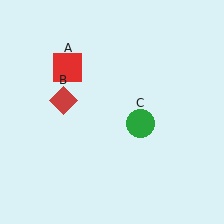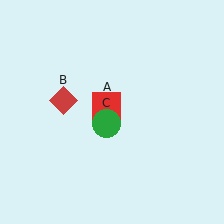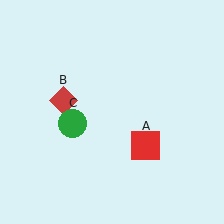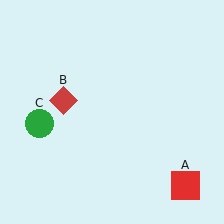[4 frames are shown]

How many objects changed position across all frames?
2 objects changed position: red square (object A), green circle (object C).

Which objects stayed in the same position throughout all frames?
Red diamond (object B) remained stationary.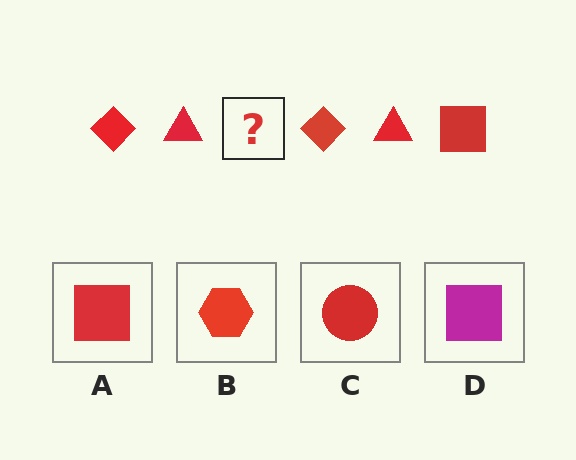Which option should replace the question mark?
Option A.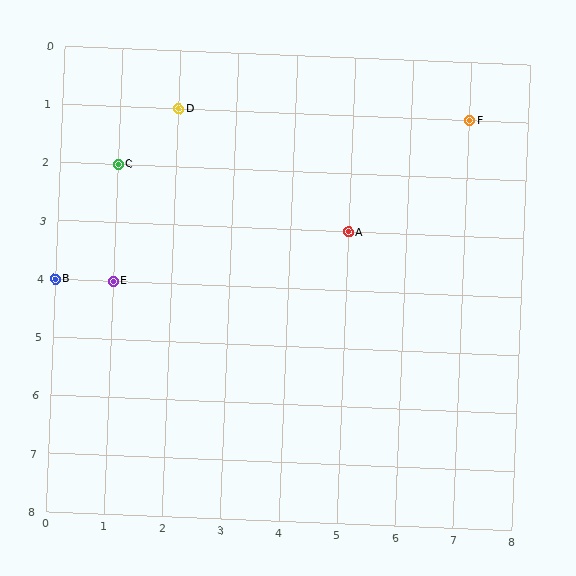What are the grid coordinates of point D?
Point D is at grid coordinates (2, 1).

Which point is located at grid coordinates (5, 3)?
Point A is at (5, 3).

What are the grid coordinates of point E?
Point E is at grid coordinates (1, 4).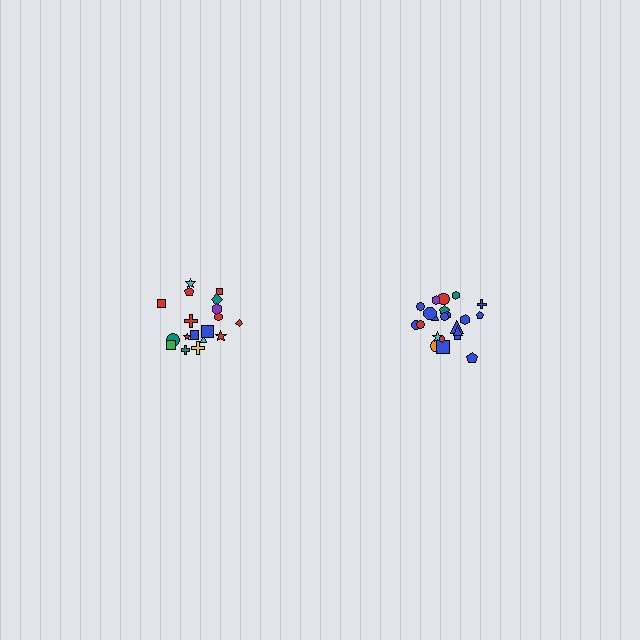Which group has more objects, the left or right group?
The right group.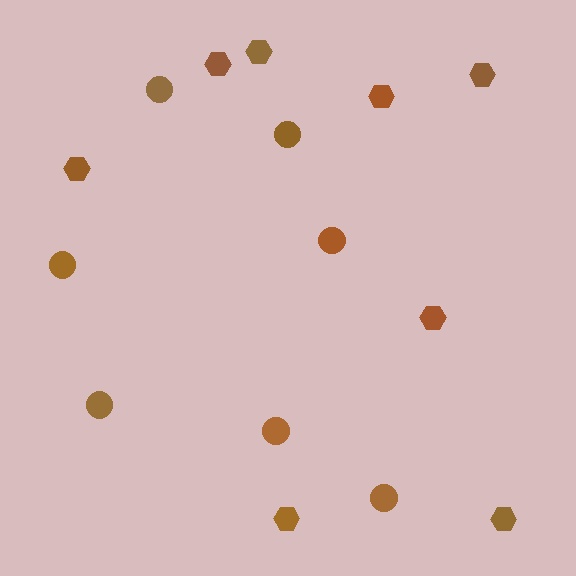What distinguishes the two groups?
There are 2 groups: one group of circles (7) and one group of hexagons (8).